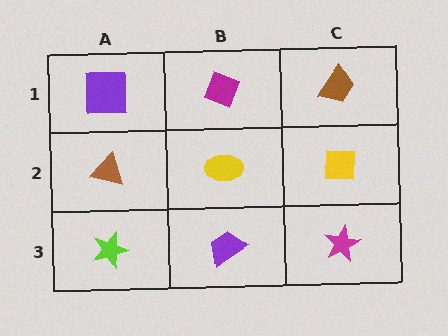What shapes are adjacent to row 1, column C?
A yellow square (row 2, column C), a magenta diamond (row 1, column B).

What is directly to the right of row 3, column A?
A purple trapezoid.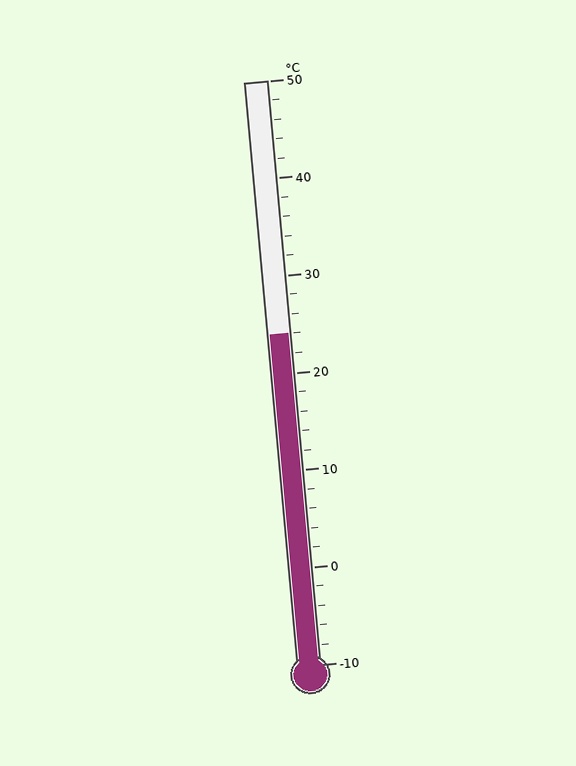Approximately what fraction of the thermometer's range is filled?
The thermometer is filled to approximately 55% of its range.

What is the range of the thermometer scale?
The thermometer scale ranges from -10°C to 50°C.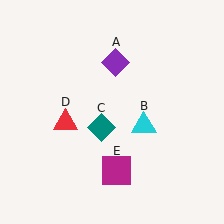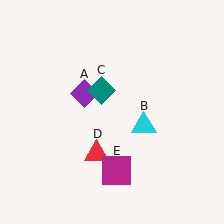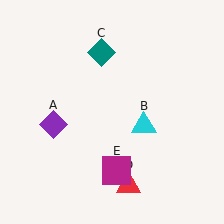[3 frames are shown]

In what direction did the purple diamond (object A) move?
The purple diamond (object A) moved down and to the left.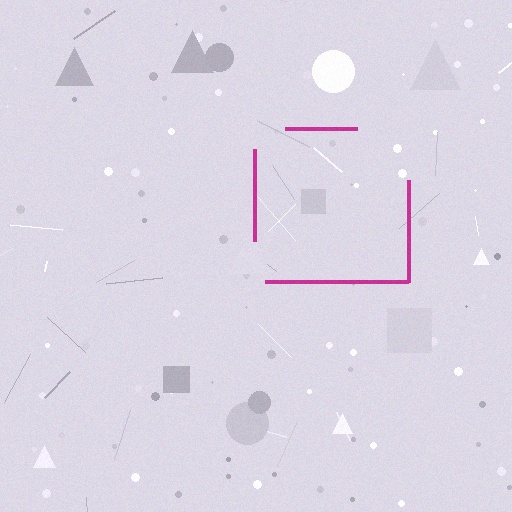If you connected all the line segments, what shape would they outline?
They would outline a square.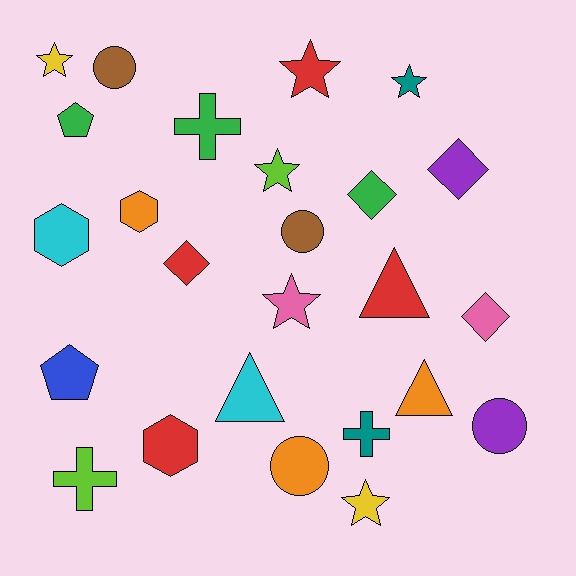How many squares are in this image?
There are no squares.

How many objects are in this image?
There are 25 objects.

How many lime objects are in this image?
There are 2 lime objects.